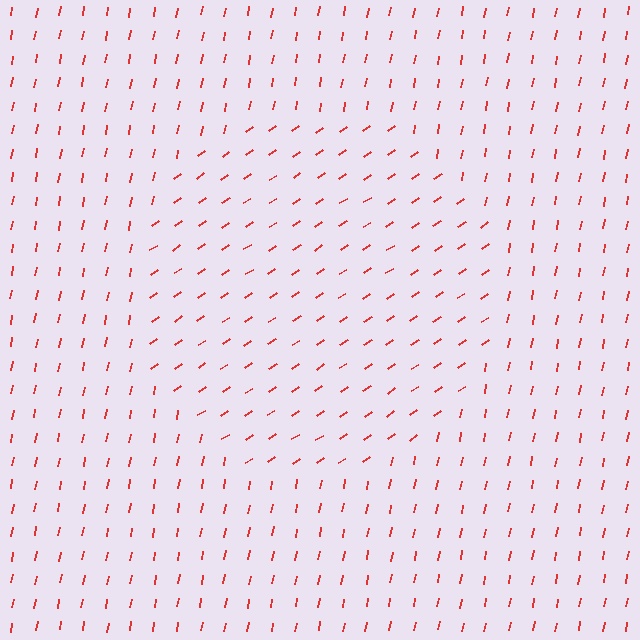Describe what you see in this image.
The image is filled with small red line segments. A circle region in the image has lines oriented differently from the surrounding lines, creating a visible texture boundary.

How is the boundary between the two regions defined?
The boundary is defined purely by a change in line orientation (approximately 45 degrees difference). All lines are the same color and thickness.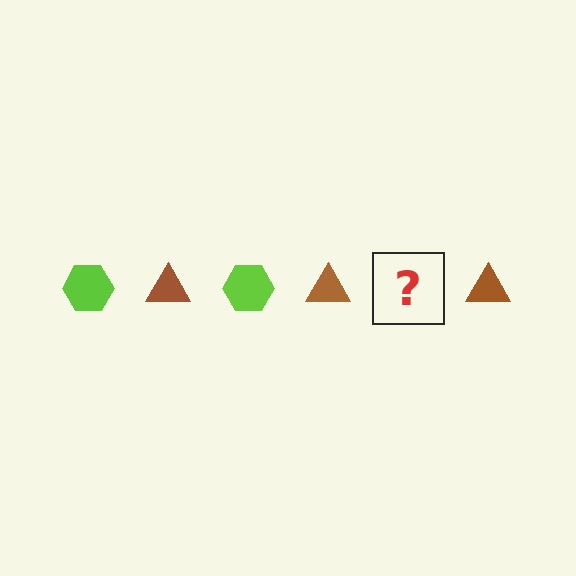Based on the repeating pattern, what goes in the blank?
The blank should be a lime hexagon.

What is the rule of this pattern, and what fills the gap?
The rule is that the pattern alternates between lime hexagon and brown triangle. The gap should be filled with a lime hexagon.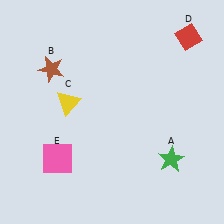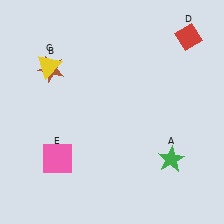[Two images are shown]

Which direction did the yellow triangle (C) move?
The yellow triangle (C) moved up.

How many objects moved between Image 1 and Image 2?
1 object moved between the two images.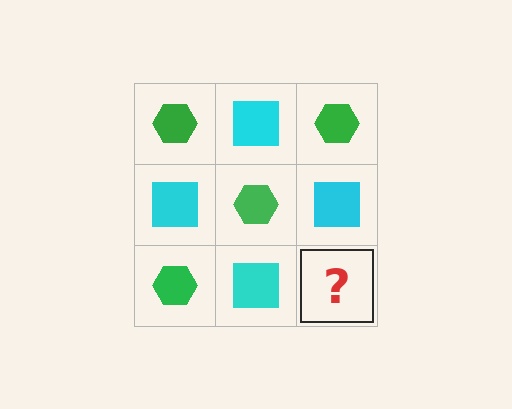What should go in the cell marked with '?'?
The missing cell should contain a green hexagon.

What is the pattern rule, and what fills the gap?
The rule is that it alternates green hexagon and cyan square in a checkerboard pattern. The gap should be filled with a green hexagon.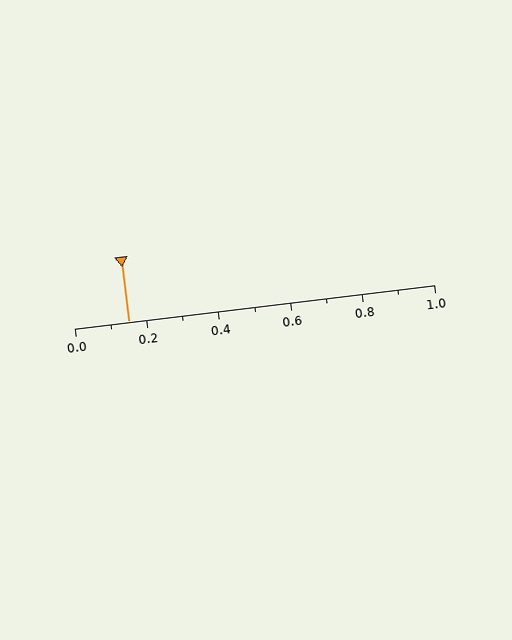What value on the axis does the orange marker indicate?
The marker indicates approximately 0.15.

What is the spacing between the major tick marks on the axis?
The major ticks are spaced 0.2 apart.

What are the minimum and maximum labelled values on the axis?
The axis runs from 0.0 to 1.0.